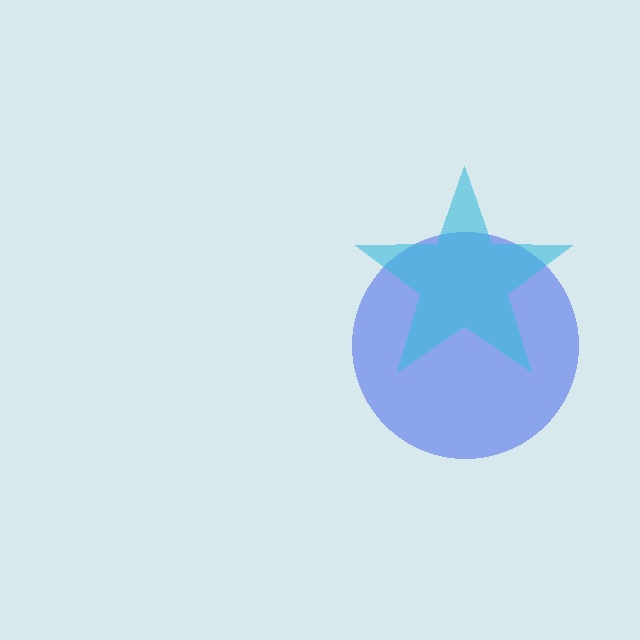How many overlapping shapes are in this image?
There are 2 overlapping shapes in the image.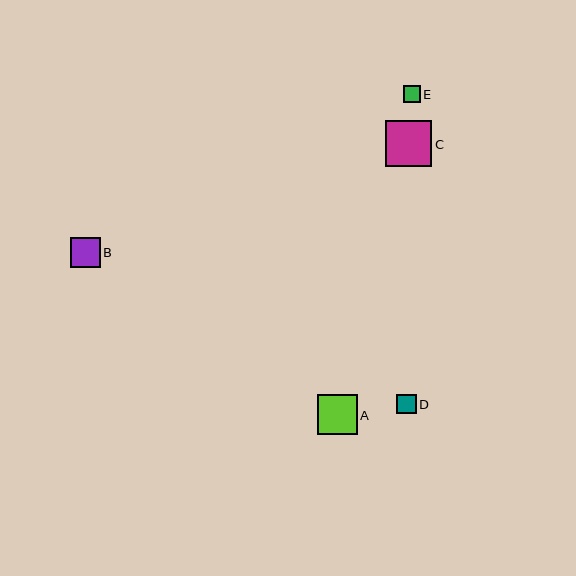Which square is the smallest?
Square E is the smallest with a size of approximately 16 pixels.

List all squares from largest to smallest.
From largest to smallest: C, A, B, D, E.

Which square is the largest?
Square C is the largest with a size of approximately 47 pixels.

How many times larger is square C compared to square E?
Square C is approximately 2.8 times the size of square E.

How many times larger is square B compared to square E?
Square B is approximately 1.8 times the size of square E.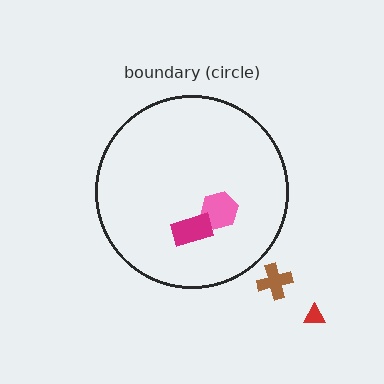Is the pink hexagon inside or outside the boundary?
Inside.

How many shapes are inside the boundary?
2 inside, 2 outside.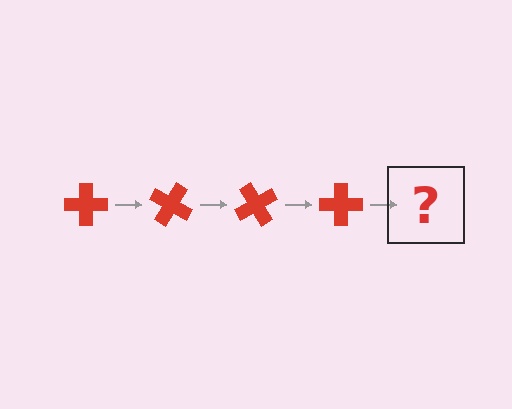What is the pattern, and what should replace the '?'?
The pattern is that the cross rotates 30 degrees each step. The '?' should be a red cross rotated 120 degrees.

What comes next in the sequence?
The next element should be a red cross rotated 120 degrees.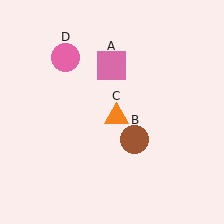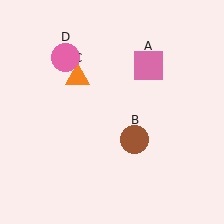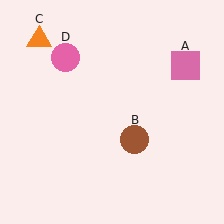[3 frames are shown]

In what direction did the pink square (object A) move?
The pink square (object A) moved right.